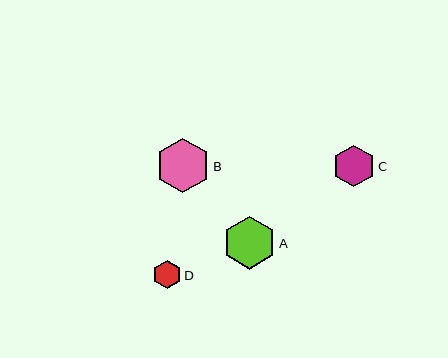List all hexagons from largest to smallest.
From largest to smallest: B, A, C, D.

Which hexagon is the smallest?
Hexagon D is the smallest with a size of approximately 28 pixels.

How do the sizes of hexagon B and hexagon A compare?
Hexagon B and hexagon A are approximately the same size.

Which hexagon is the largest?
Hexagon B is the largest with a size of approximately 55 pixels.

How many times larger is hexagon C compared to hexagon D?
Hexagon C is approximately 1.5 times the size of hexagon D.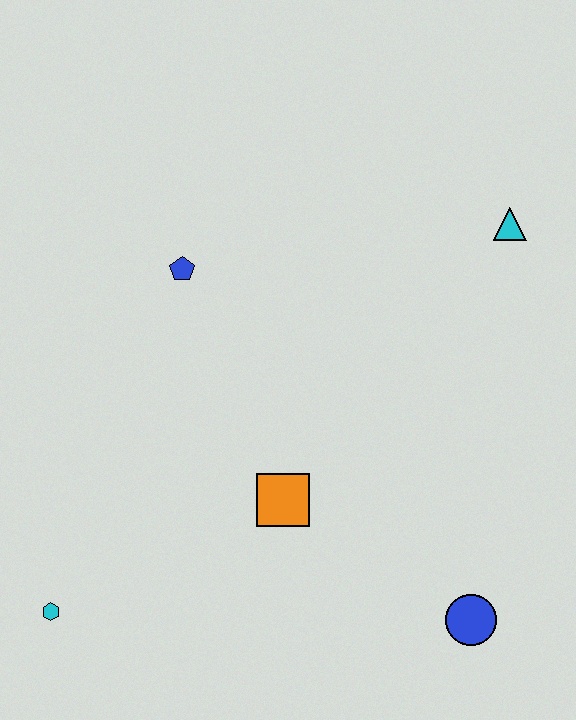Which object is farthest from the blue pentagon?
The blue circle is farthest from the blue pentagon.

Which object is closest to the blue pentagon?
The orange square is closest to the blue pentagon.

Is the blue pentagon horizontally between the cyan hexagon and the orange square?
Yes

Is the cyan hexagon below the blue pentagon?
Yes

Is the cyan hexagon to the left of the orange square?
Yes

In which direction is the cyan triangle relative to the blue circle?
The cyan triangle is above the blue circle.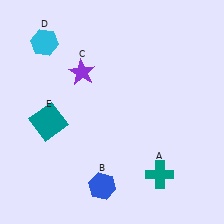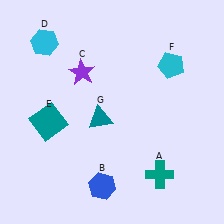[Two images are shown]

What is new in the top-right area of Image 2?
A cyan pentagon (F) was added in the top-right area of Image 2.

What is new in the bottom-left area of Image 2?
A teal triangle (G) was added in the bottom-left area of Image 2.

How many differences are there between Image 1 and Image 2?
There are 2 differences between the two images.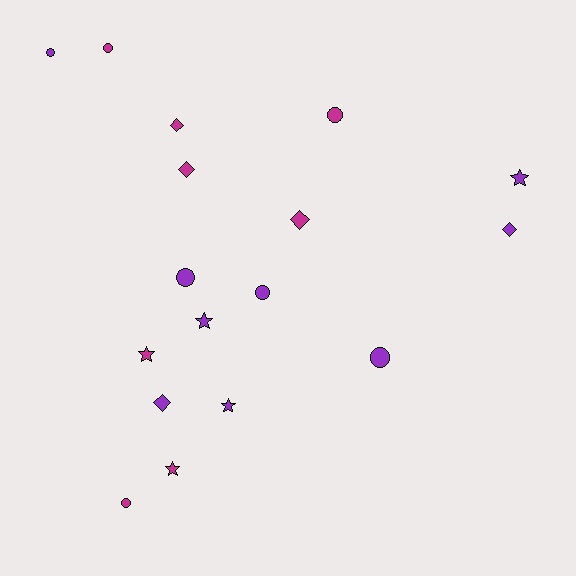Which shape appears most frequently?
Circle, with 7 objects.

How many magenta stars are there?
There are 2 magenta stars.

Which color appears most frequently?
Purple, with 9 objects.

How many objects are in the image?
There are 17 objects.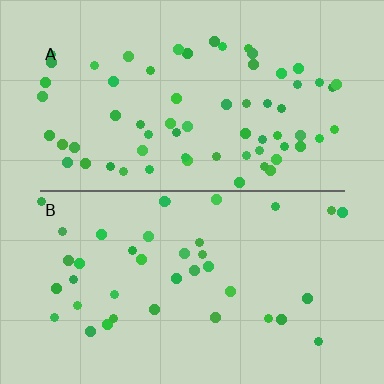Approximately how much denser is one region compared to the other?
Approximately 1.7× — region A over region B.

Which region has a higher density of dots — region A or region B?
A (the top).